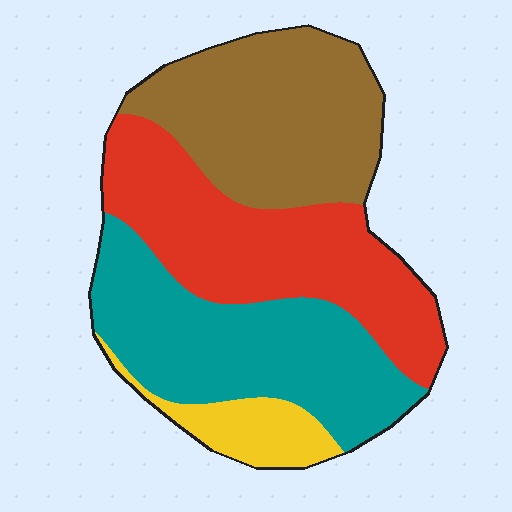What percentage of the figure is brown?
Brown takes up between a sixth and a third of the figure.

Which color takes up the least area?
Yellow, at roughly 10%.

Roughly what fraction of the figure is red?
Red takes up about one third (1/3) of the figure.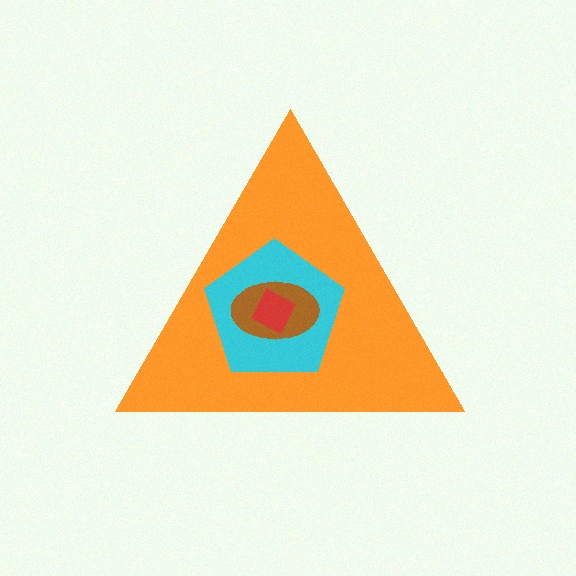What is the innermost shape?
The red square.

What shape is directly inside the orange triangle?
The cyan pentagon.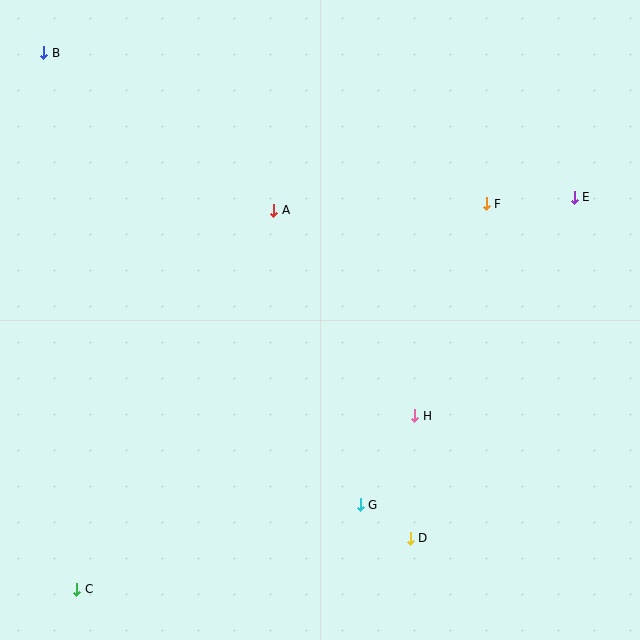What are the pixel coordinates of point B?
Point B is at (43, 53).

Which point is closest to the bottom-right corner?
Point D is closest to the bottom-right corner.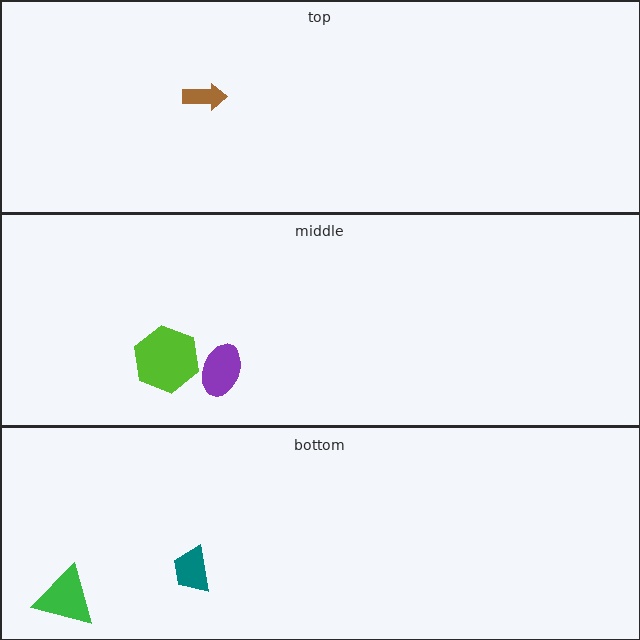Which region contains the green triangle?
The bottom region.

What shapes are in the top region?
The brown arrow.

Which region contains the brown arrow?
The top region.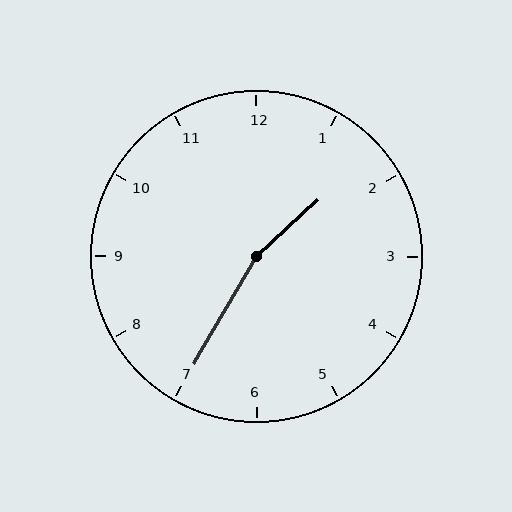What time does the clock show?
1:35.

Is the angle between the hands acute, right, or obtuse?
It is obtuse.